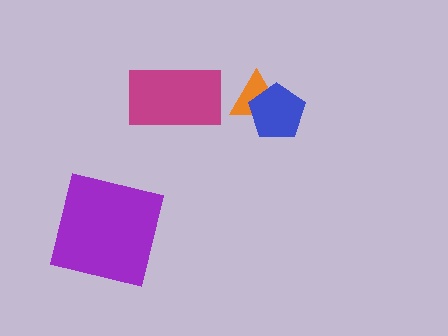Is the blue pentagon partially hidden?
No, no other shape covers it.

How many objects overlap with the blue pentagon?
1 object overlaps with the blue pentagon.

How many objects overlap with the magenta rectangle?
0 objects overlap with the magenta rectangle.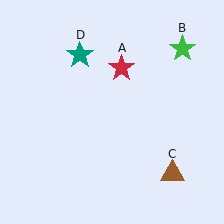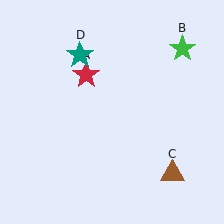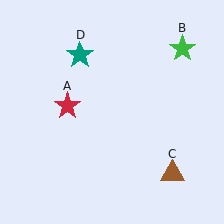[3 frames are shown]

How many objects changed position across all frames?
1 object changed position: red star (object A).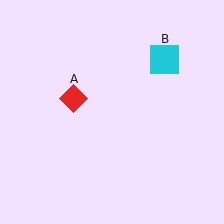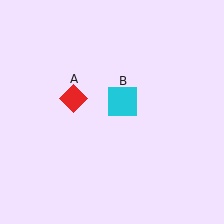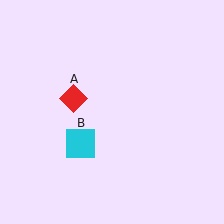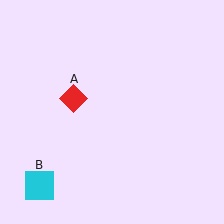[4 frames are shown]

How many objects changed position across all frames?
1 object changed position: cyan square (object B).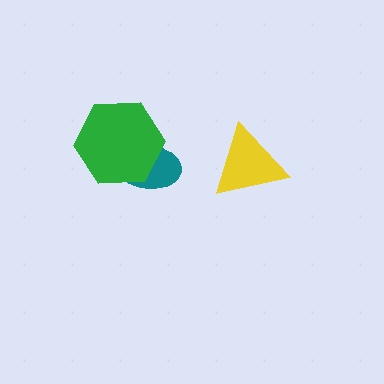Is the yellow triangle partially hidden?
No, no other shape covers it.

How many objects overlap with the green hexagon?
1 object overlaps with the green hexagon.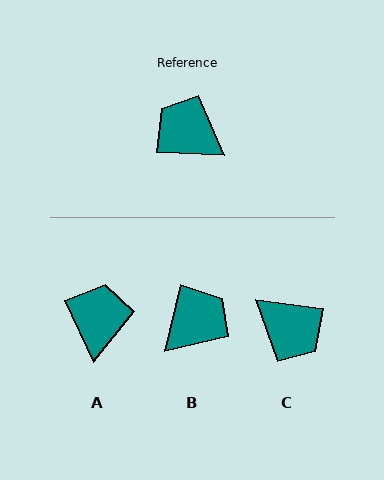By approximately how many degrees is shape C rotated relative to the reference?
Approximately 175 degrees counter-clockwise.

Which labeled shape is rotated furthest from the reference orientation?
C, about 175 degrees away.